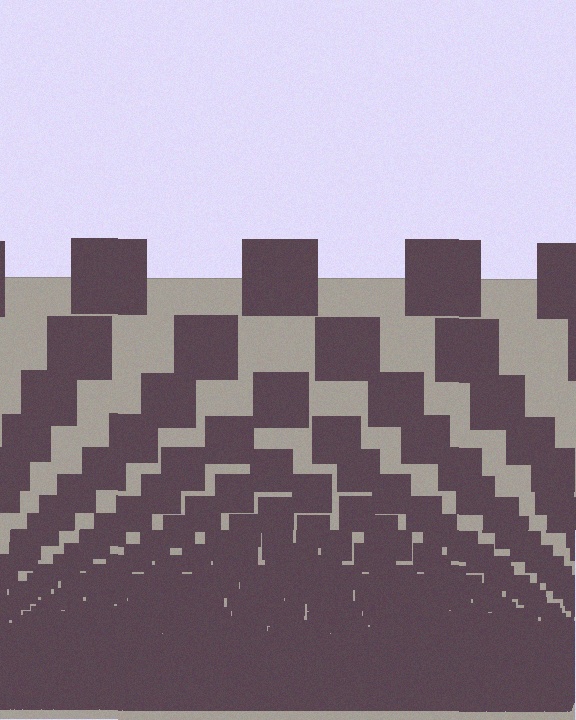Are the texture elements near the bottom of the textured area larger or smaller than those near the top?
Smaller. The gradient is inverted — elements near the bottom are smaller and denser.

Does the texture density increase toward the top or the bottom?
Density increases toward the bottom.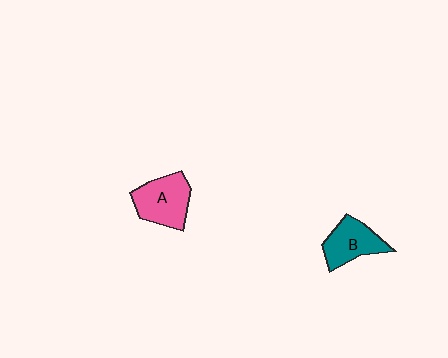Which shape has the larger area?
Shape A (pink).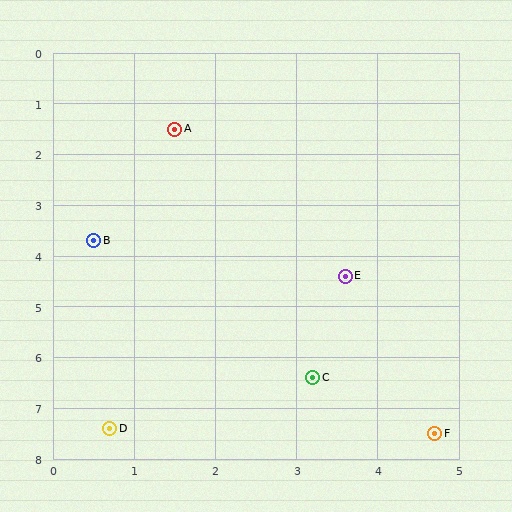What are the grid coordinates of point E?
Point E is at approximately (3.6, 4.4).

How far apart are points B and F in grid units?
Points B and F are about 5.7 grid units apart.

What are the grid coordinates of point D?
Point D is at approximately (0.7, 7.4).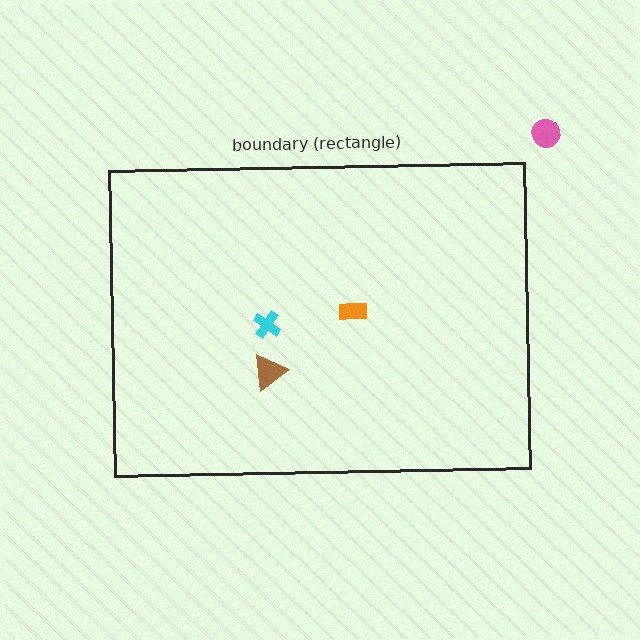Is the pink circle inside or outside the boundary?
Outside.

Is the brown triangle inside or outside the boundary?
Inside.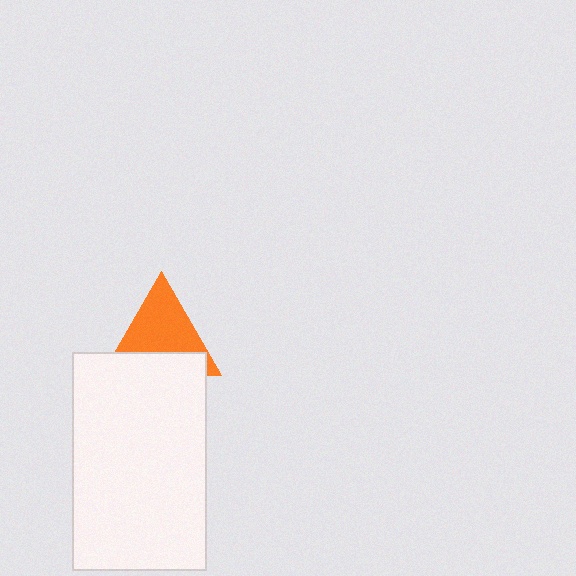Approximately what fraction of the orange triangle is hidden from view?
Roughly 38% of the orange triangle is hidden behind the white rectangle.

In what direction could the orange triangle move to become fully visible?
The orange triangle could move up. That would shift it out from behind the white rectangle entirely.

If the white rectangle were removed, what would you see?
You would see the complete orange triangle.